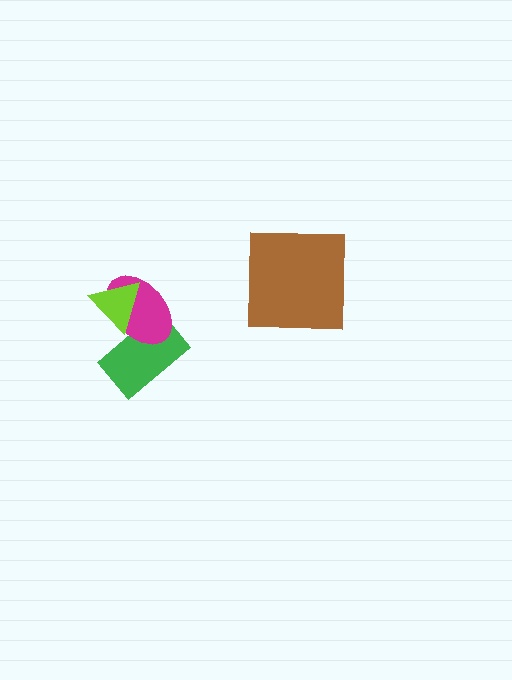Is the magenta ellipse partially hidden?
Yes, it is partially covered by another shape.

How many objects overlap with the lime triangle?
2 objects overlap with the lime triangle.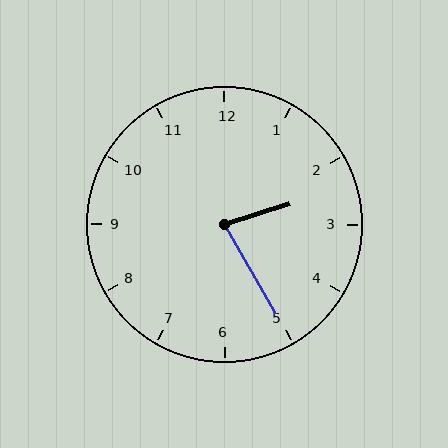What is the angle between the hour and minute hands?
Approximately 78 degrees.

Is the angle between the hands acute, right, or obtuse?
It is acute.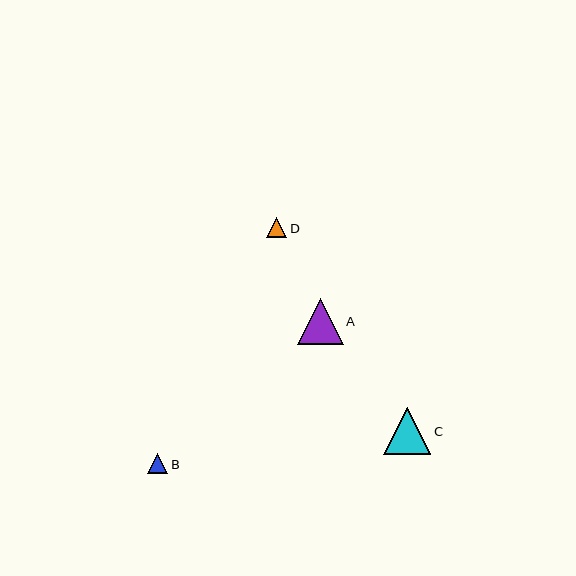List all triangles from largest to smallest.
From largest to smallest: C, A, B, D.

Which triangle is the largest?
Triangle C is the largest with a size of approximately 47 pixels.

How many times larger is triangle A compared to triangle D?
Triangle A is approximately 2.3 times the size of triangle D.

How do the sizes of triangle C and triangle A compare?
Triangle C and triangle A are approximately the same size.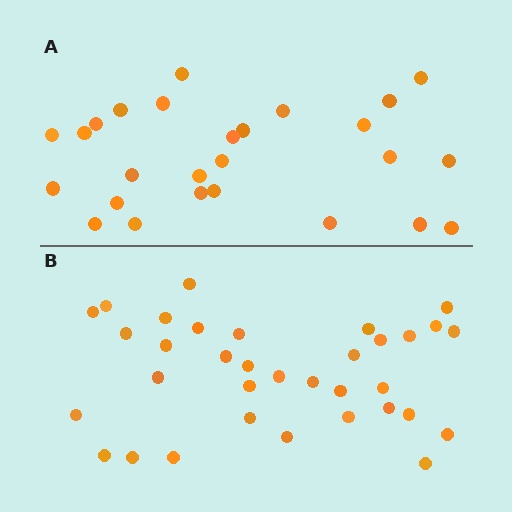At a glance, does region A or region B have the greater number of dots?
Region B (the bottom region) has more dots.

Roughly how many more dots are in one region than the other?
Region B has roughly 8 or so more dots than region A.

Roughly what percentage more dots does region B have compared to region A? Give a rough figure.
About 30% more.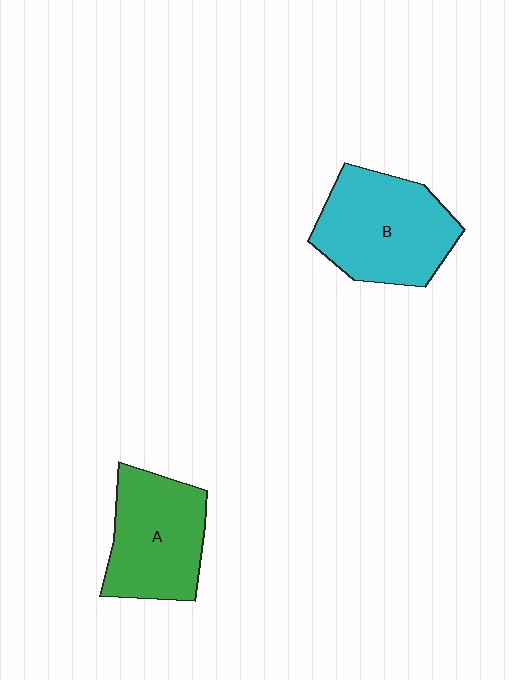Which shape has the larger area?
Shape B (cyan).